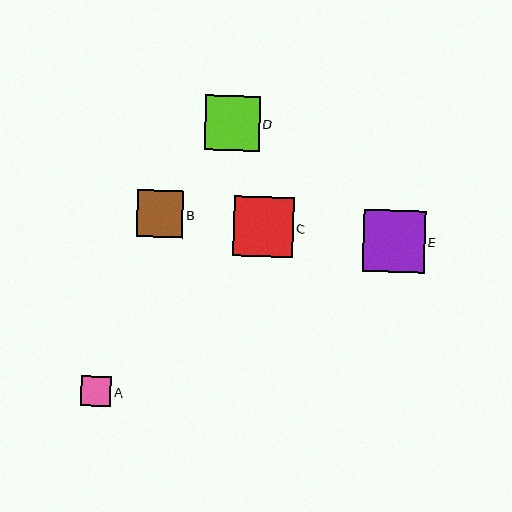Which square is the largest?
Square E is the largest with a size of approximately 61 pixels.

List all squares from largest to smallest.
From largest to smallest: E, C, D, B, A.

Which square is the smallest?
Square A is the smallest with a size of approximately 30 pixels.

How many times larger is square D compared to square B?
Square D is approximately 1.2 times the size of square B.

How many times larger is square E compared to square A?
Square E is approximately 2.0 times the size of square A.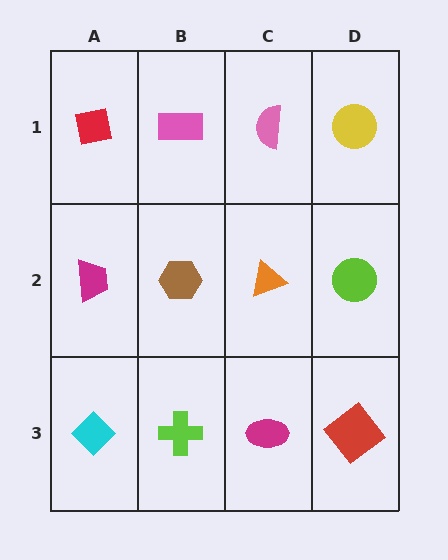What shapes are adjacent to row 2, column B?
A pink rectangle (row 1, column B), a lime cross (row 3, column B), a magenta trapezoid (row 2, column A), an orange triangle (row 2, column C).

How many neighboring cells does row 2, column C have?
4.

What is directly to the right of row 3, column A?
A lime cross.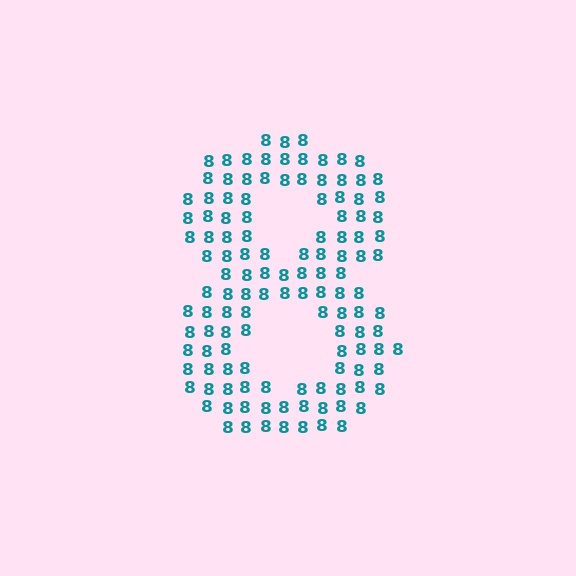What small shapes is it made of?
It is made of small digit 8's.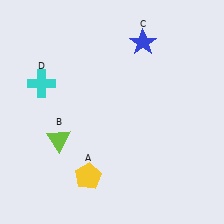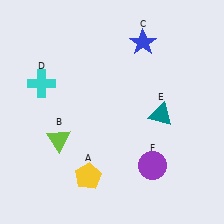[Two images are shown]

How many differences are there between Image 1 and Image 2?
There are 2 differences between the two images.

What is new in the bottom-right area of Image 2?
A teal triangle (E) was added in the bottom-right area of Image 2.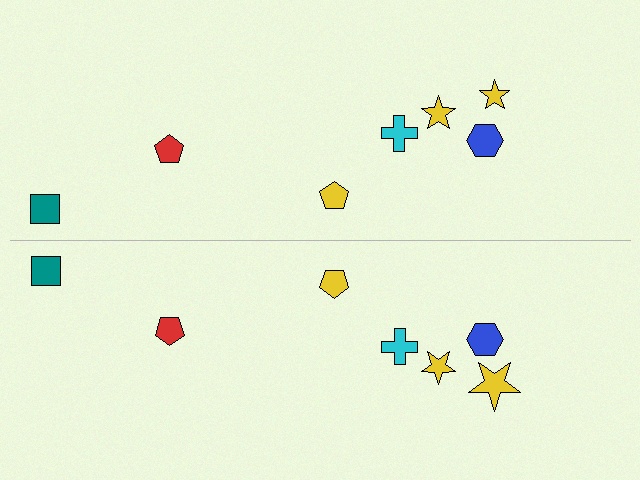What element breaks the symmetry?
The yellow star on the bottom side has a different size than its mirror counterpart.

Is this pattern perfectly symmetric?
No, the pattern is not perfectly symmetric. The yellow star on the bottom side has a different size than its mirror counterpart.